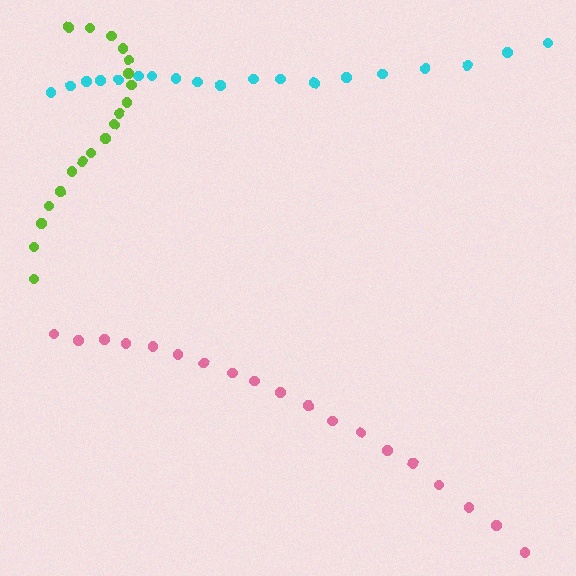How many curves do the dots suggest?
There are 3 distinct paths.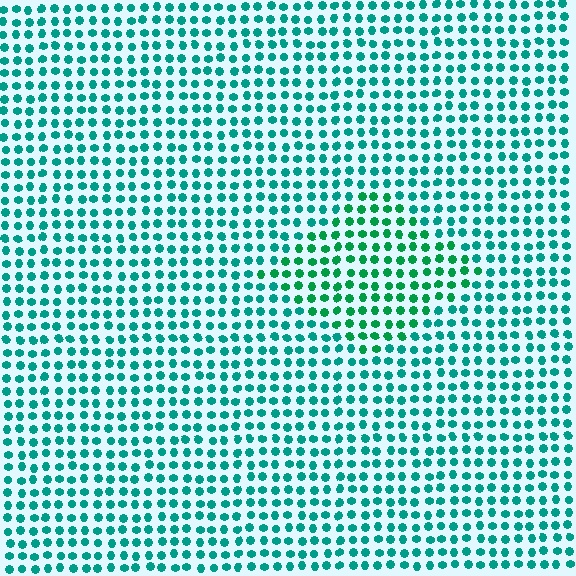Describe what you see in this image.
The image is filled with small teal elements in a uniform arrangement. A diamond-shaped region is visible where the elements are tinted to a slightly different hue, forming a subtle color boundary.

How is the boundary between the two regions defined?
The boundary is defined purely by a slight shift in hue (about 26 degrees). Spacing, size, and orientation are identical on both sides.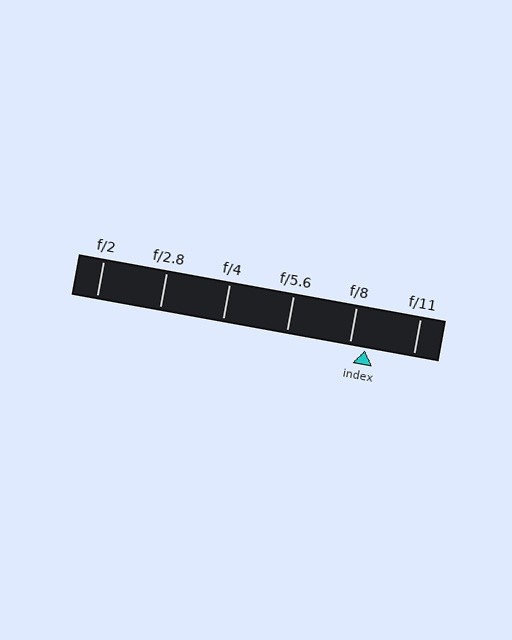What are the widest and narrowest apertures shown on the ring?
The widest aperture shown is f/2 and the narrowest is f/11.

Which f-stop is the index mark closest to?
The index mark is closest to f/8.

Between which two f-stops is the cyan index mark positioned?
The index mark is between f/8 and f/11.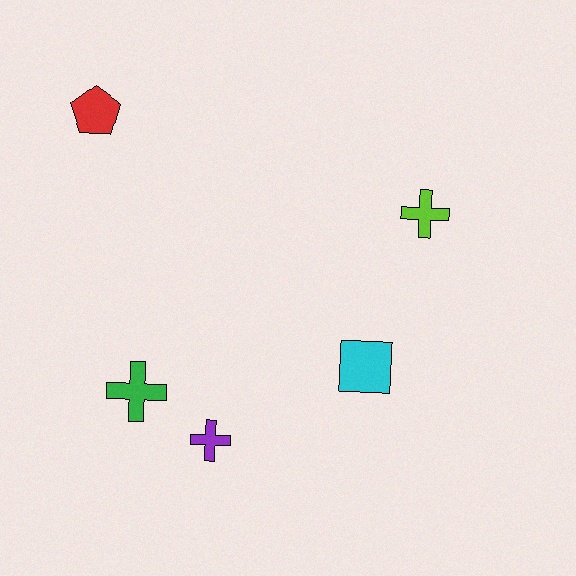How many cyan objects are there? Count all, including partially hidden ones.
There is 1 cyan object.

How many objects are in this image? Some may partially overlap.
There are 5 objects.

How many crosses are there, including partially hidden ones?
There are 3 crosses.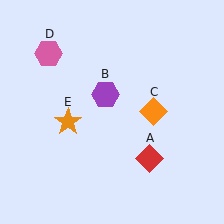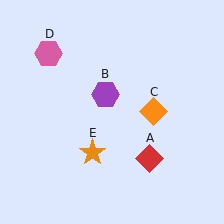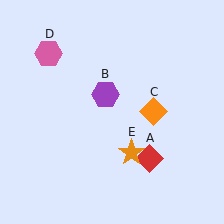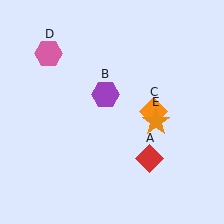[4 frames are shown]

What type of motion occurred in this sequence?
The orange star (object E) rotated counterclockwise around the center of the scene.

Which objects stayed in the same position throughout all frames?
Red diamond (object A) and purple hexagon (object B) and orange diamond (object C) and pink hexagon (object D) remained stationary.